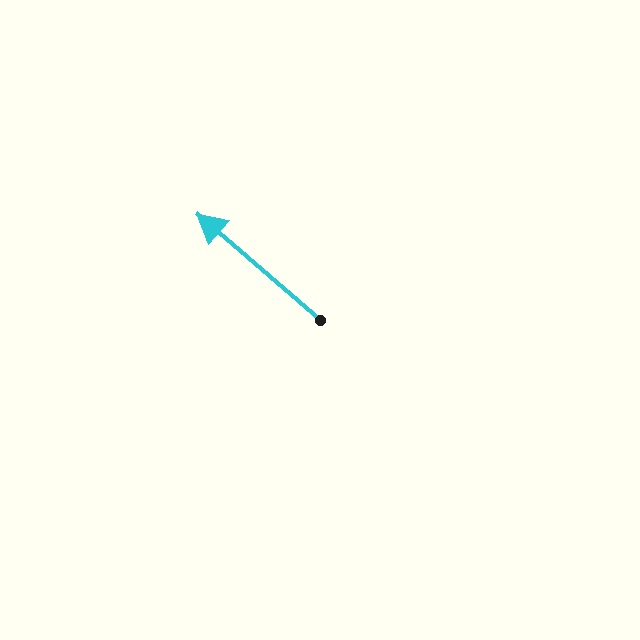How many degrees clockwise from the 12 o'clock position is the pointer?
Approximately 311 degrees.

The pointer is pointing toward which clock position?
Roughly 10 o'clock.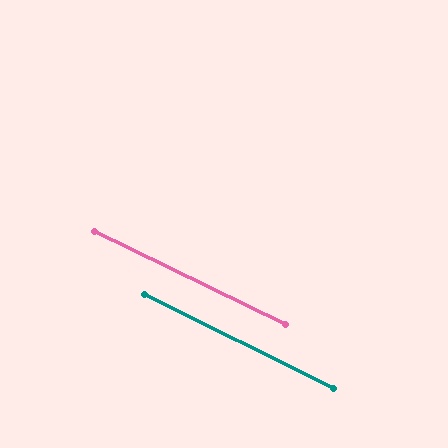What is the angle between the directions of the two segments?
Approximately 1 degree.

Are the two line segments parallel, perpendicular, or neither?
Parallel — their directions differ by only 0.6°.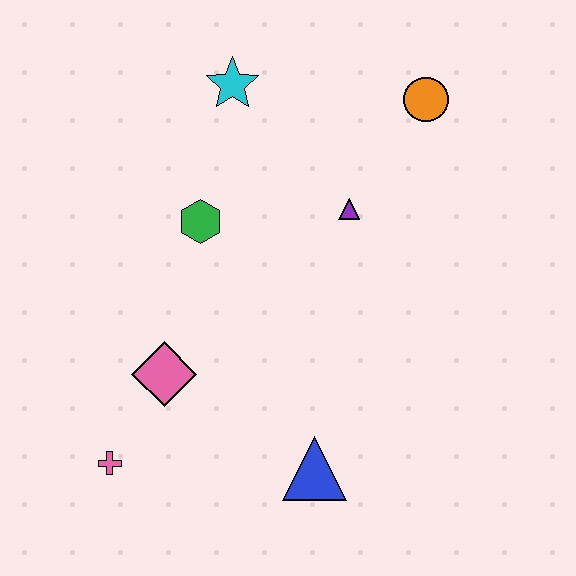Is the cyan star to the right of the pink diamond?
Yes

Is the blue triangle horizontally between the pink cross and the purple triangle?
Yes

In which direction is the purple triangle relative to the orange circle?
The purple triangle is below the orange circle.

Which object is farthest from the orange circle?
The pink cross is farthest from the orange circle.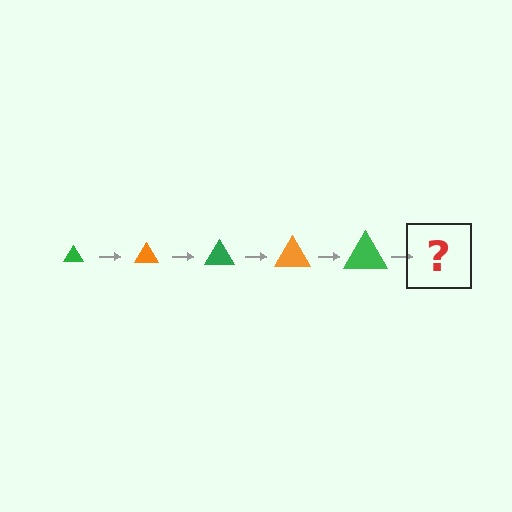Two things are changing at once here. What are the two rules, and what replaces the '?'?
The two rules are that the triangle grows larger each step and the color cycles through green and orange. The '?' should be an orange triangle, larger than the previous one.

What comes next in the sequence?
The next element should be an orange triangle, larger than the previous one.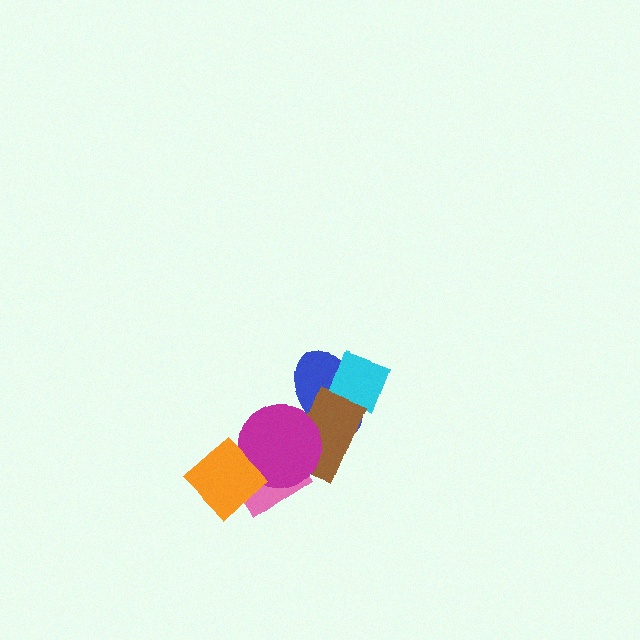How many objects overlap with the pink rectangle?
2 objects overlap with the pink rectangle.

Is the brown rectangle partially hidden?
Yes, it is partially covered by another shape.